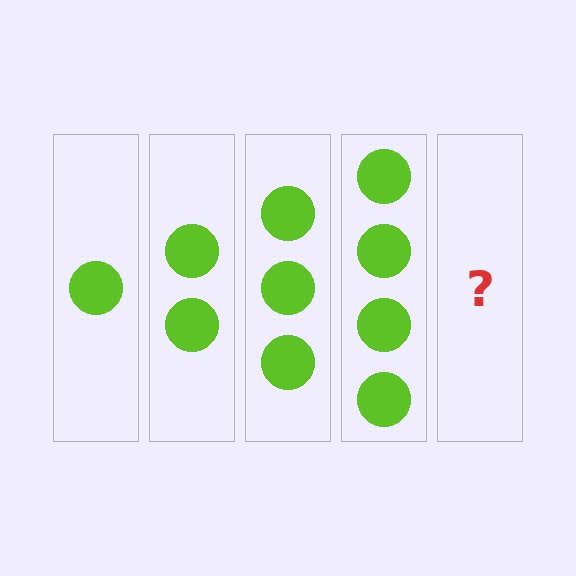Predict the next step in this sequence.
The next step is 5 circles.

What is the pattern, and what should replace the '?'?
The pattern is that each step adds one more circle. The '?' should be 5 circles.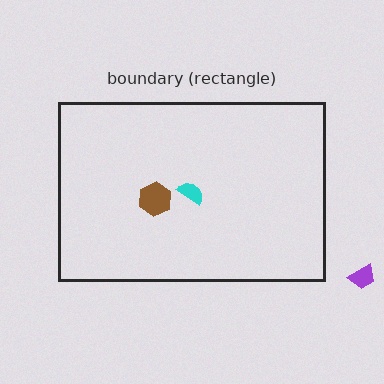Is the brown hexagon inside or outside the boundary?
Inside.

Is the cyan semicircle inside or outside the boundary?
Inside.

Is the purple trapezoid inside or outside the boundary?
Outside.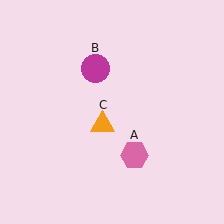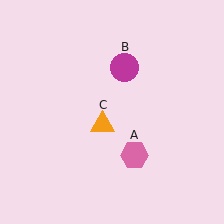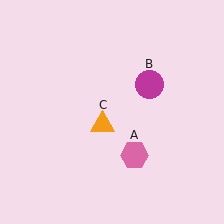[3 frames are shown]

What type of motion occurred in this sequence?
The magenta circle (object B) rotated clockwise around the center of the scene.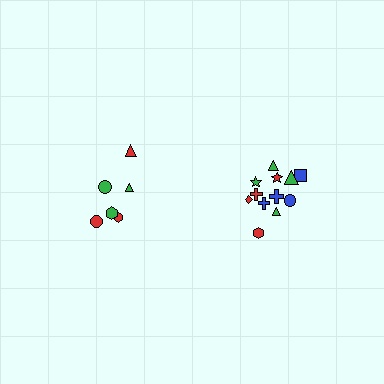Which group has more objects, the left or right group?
The right group.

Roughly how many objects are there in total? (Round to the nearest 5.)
Roughly 20 objects in total.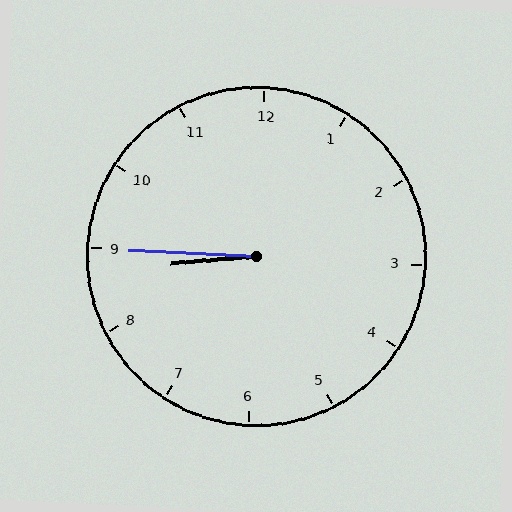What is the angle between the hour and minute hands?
Approximately 8 degrees.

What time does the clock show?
8:45.